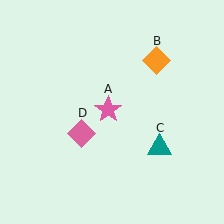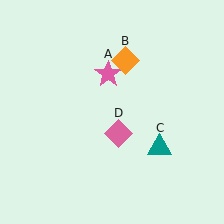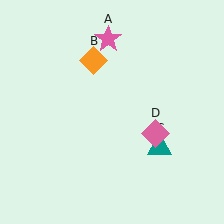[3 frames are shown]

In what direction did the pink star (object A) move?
The pink star (object A) moved up.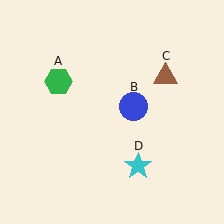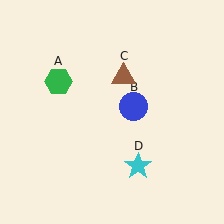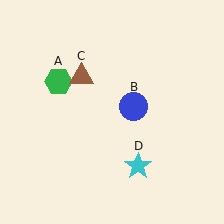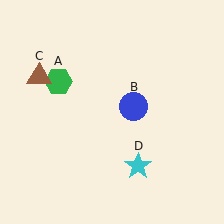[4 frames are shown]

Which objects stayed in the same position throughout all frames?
Green hexagon (object A) and blue circle (object B) and cyan star (object D) remained stationary.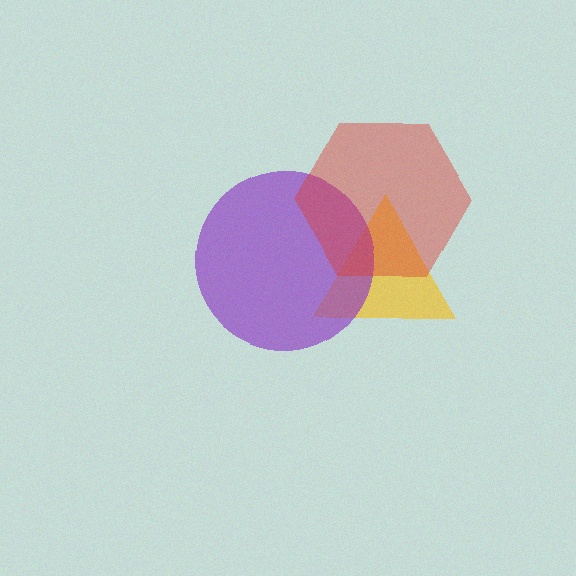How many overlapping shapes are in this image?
There are 3 overlapping shapes in the image.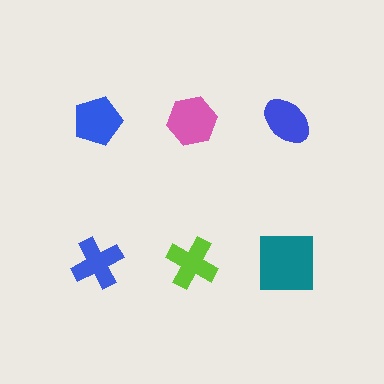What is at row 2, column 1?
A blue cross.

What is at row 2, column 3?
A teal square.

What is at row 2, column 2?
A lime cross.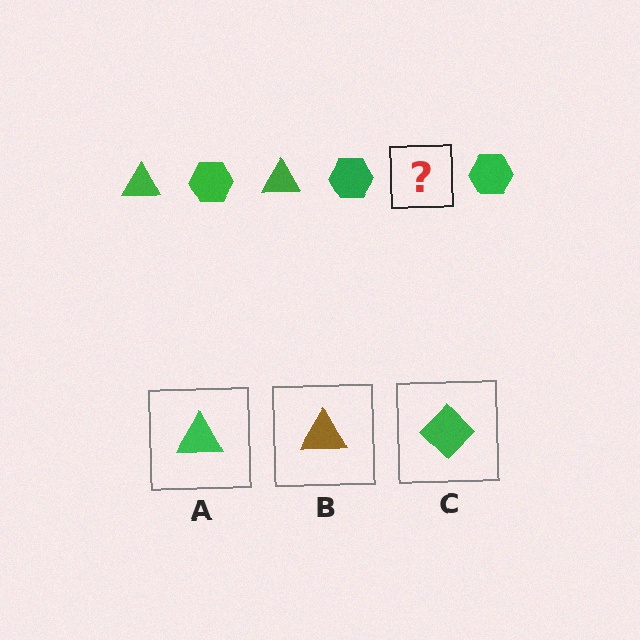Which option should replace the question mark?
Option A.